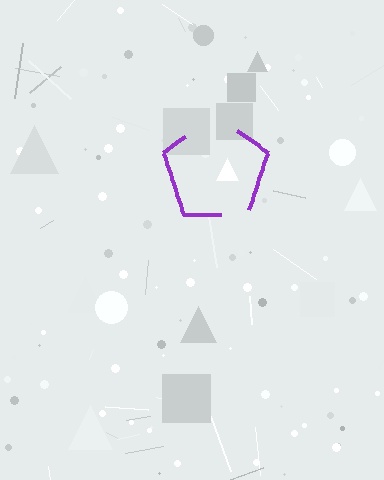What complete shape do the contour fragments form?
The contour fragments form a pentagon.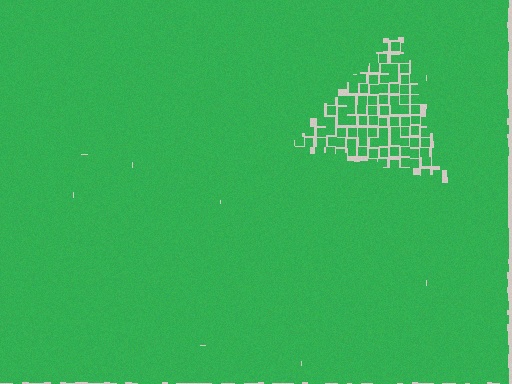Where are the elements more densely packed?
The elements are more densely packed outside the triangle boundary.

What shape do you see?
I see a triangle.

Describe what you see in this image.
The image contains small green elements arranged at two different densities. A triangle-shaped region is visible where the elements are less densely packed than the surrounding area.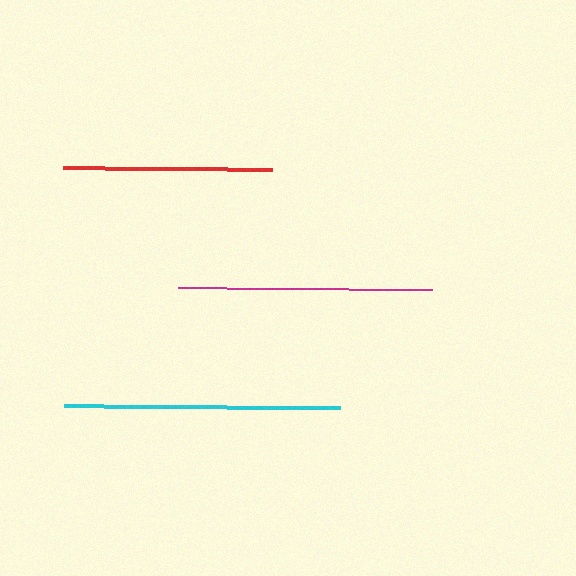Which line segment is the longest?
The cyan line is the longest at approximately 275 pixels.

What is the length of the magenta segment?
The magenta segment is approximately 254 pixels long.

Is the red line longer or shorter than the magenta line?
The magenta line is longer than the red line.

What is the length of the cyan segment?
The cyan segment is approximately 275 pixels long.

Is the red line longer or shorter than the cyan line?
The cyan line is longer than the red line.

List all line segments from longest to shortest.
From longest to shortest: cyan, magenta, red.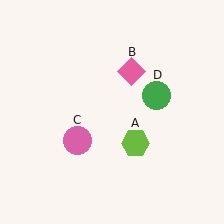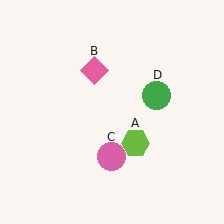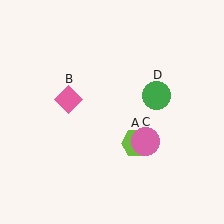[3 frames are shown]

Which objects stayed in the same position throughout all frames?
Lime hexagon (object A) and green circle (object D) remained stationary.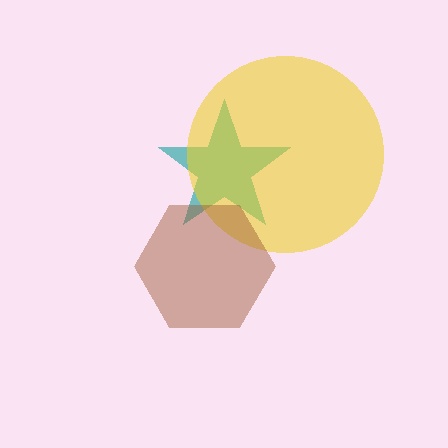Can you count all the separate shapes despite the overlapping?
Yes, there are 3 separate shapes.